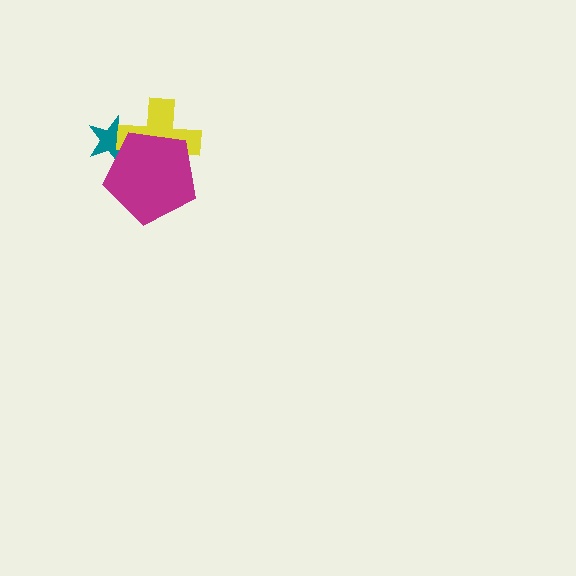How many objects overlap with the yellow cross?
2 objects overlap with the yellow cross.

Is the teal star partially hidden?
Yes, it is partially covered by another shape.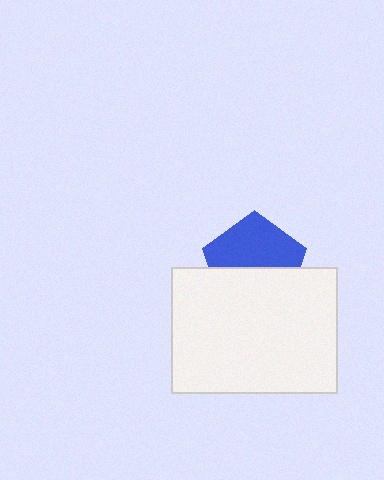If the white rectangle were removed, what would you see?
You would see the complete blue pentagon.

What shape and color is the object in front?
The object in front is a white rectangle.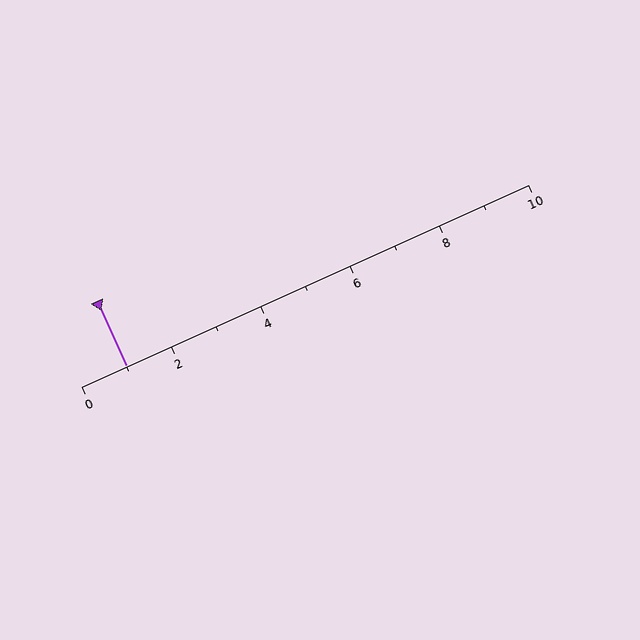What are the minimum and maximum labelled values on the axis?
The axis runs from 0 to 10.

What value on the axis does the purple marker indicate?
The marker indicates approximately 1.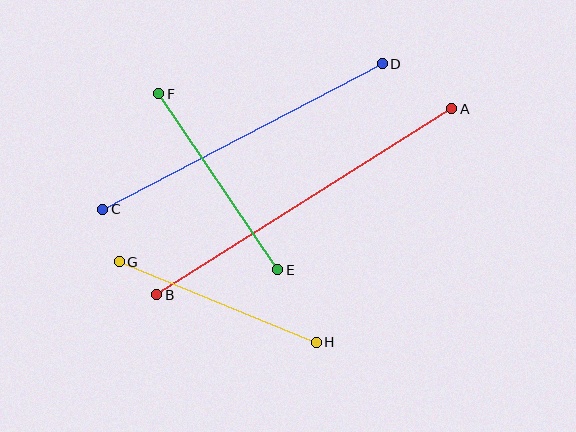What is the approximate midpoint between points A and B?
The midpoint is at approximately (304, 202) pixels.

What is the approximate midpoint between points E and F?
The midpoint is at approximately (218, 182) pixels.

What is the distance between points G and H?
The distance is approximately 213 pixels.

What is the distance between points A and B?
The distance is approximately 349 pixels.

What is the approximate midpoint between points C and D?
The midpoint is at approximately (243, 136) pixels.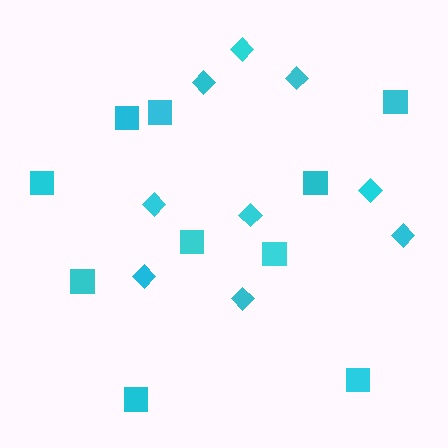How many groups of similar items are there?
There are 2 groups: one group of squares (10) and one group of diamonds (9).